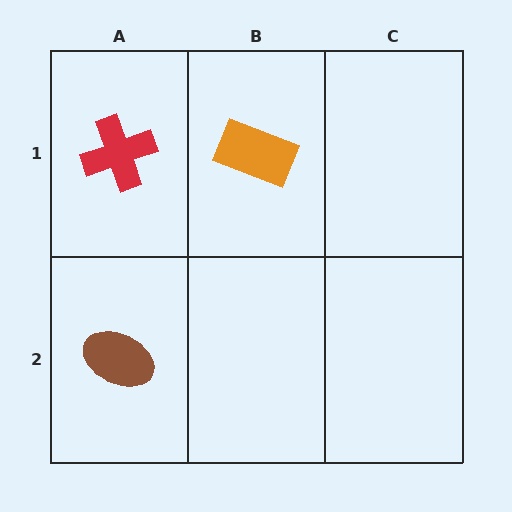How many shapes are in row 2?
1 shape.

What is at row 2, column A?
A brown ellipse.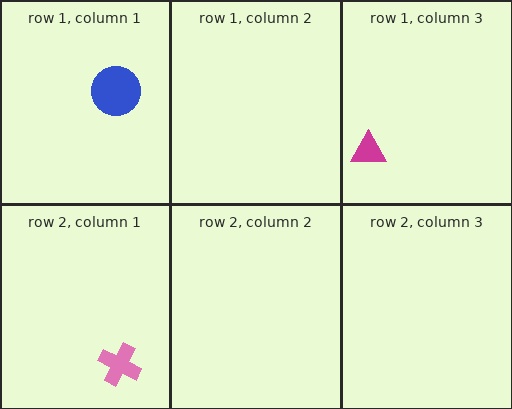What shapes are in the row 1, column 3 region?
The magenta triangle.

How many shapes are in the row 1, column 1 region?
1.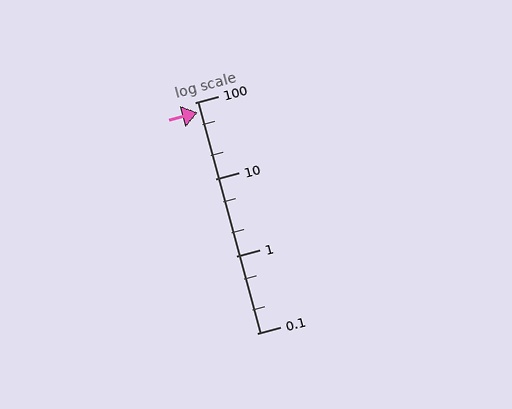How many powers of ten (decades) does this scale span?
The scale spans 3 decades, from 0.1 to 100.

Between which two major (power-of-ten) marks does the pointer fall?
The pointer is between 10 and 100.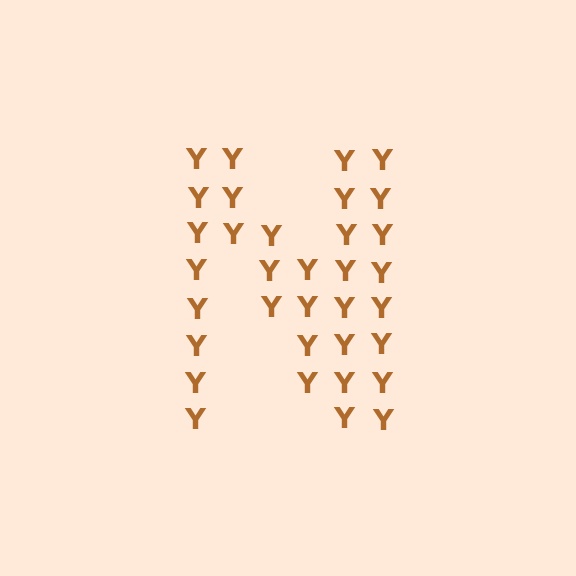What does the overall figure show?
The overall figure shows the letter N.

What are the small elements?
The small elements are letter Y's.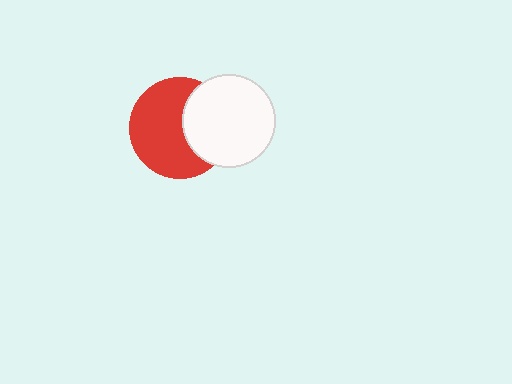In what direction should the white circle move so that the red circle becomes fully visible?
The white circle should move right. That is the shortest direction to clear the overlap and leave the red circle fully visible.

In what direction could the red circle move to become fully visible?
The red circle could move left. That would shift it out from behind the white circle entirely.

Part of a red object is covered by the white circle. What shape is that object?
It is a circle.